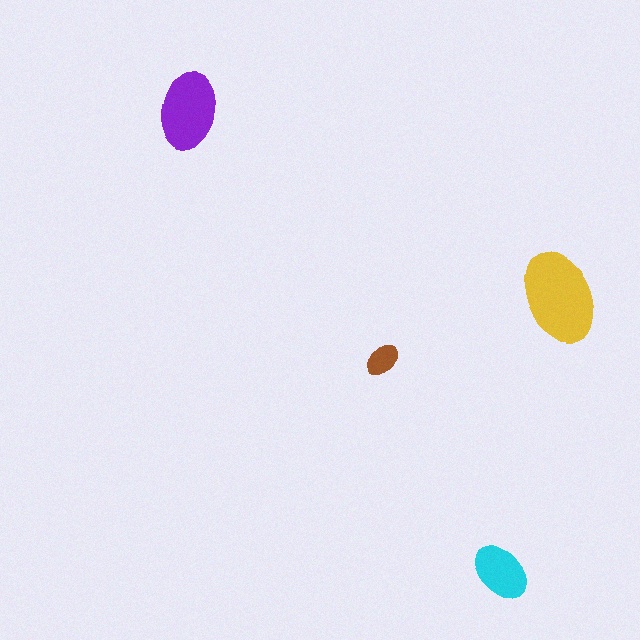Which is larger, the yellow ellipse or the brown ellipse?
The yellow one.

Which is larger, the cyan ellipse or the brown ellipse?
The cyan one.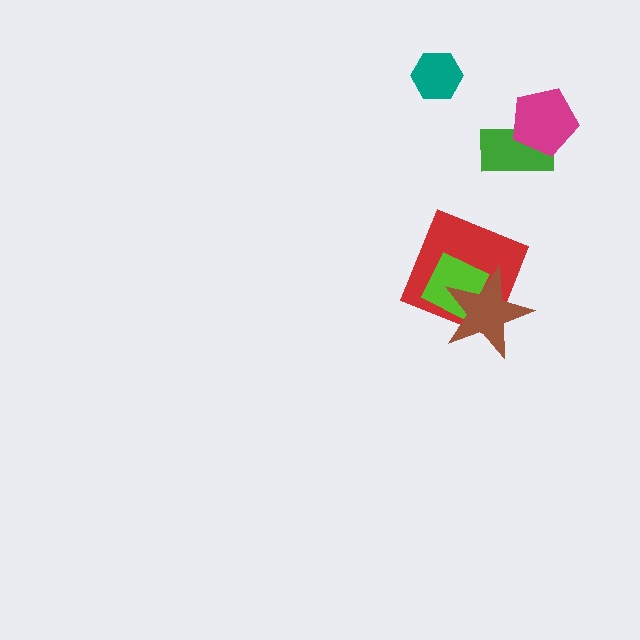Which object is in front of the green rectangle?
The magenta pentagon is in front of the green rectangle.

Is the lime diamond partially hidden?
Yes, it is partially covered by another shape.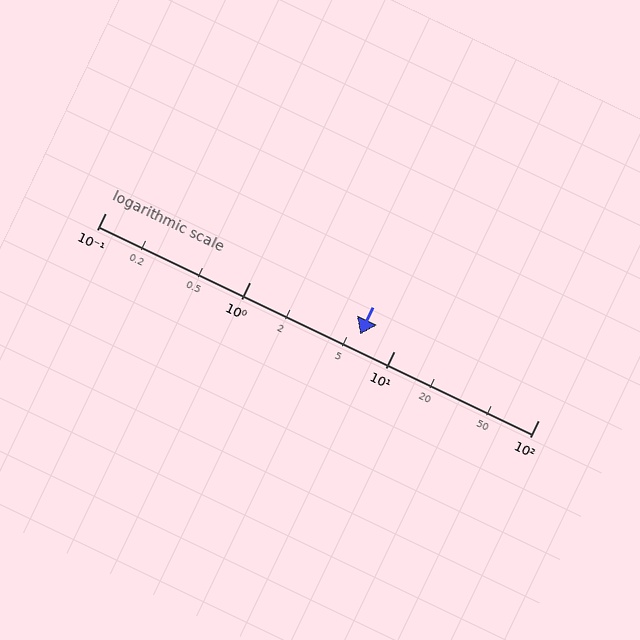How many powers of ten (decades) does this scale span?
The scale spans 3 decades, from 0.1 to 100.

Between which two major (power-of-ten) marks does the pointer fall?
The pointer is between 1 and 10.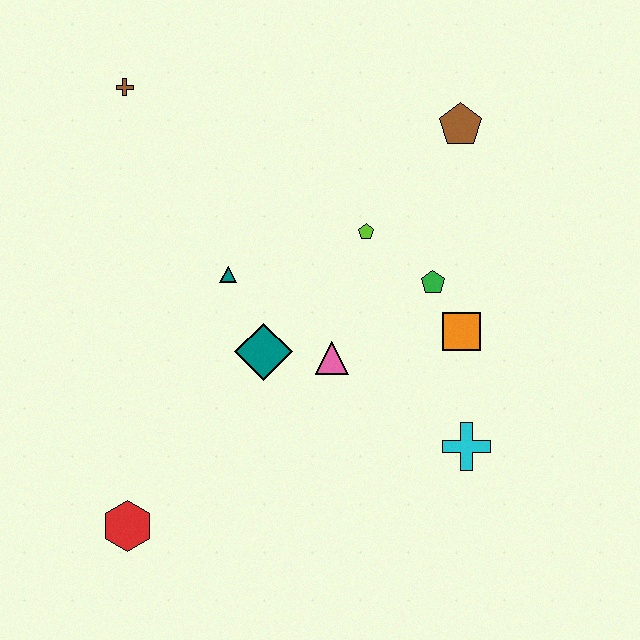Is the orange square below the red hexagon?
No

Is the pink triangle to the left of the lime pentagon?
Yes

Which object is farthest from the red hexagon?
The brown pentagon is farthest from the red hexagon.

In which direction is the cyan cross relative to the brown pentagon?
The cyan cross is below the brown pentagon.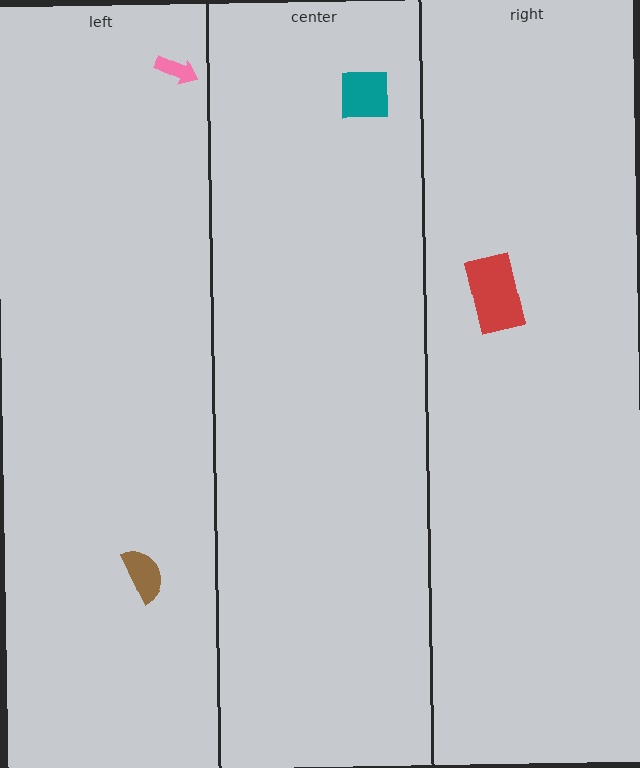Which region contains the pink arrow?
The left region.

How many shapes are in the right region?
1.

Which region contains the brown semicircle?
The left region.